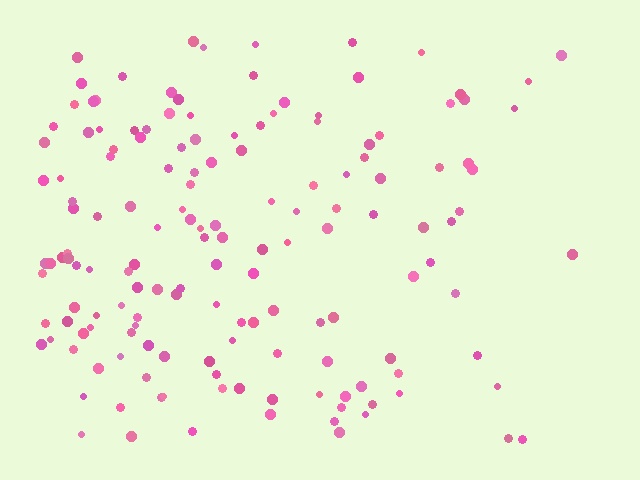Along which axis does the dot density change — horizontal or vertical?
Horizontal.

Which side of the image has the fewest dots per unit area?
The right.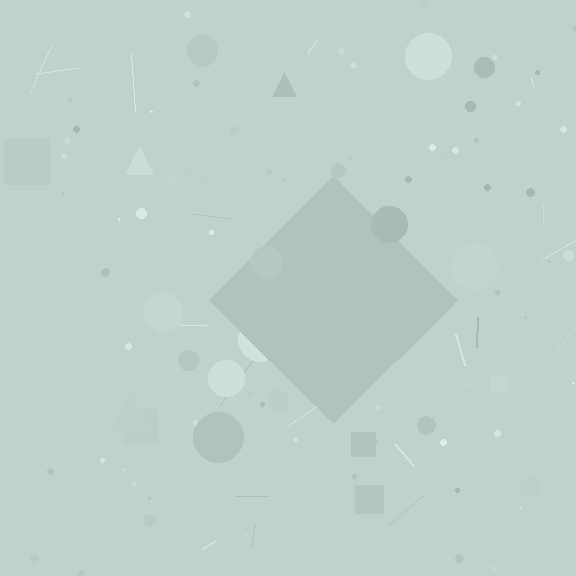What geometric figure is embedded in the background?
A diamond is embedded in the background.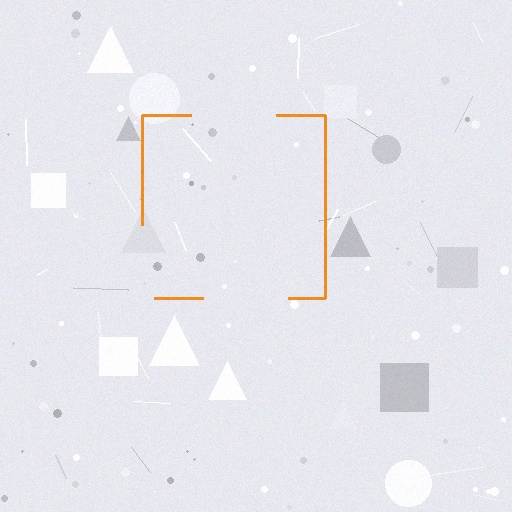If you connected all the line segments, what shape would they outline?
They would outline a square.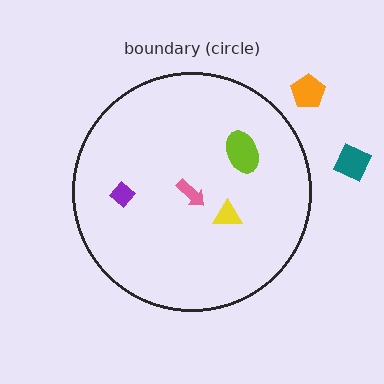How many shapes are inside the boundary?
4 inside, 2 outside.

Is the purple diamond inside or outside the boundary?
Inside.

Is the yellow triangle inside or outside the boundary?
Inside.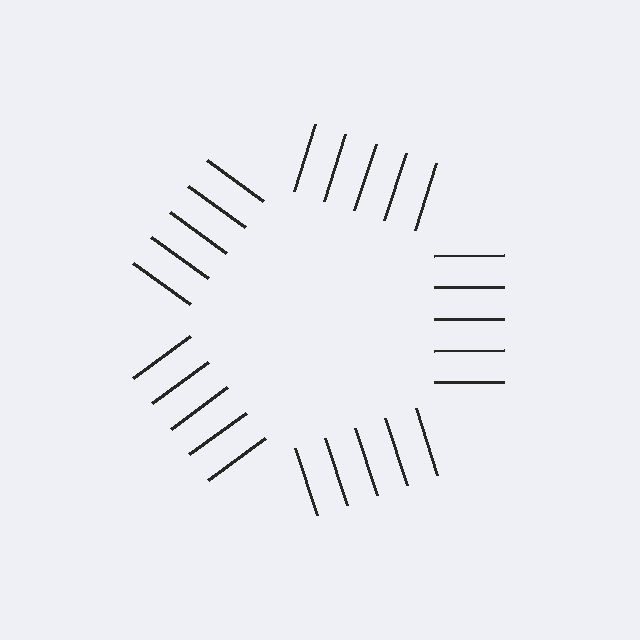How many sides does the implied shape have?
5 sides — the line-ends trace a pentagon.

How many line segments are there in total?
25 — 5 along each of the 5 edges.